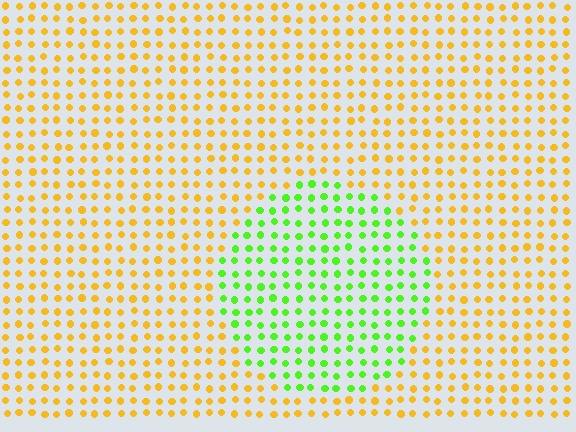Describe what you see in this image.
The image is filled with small yellow elements in a uniform arrangement. A circle-shaped region is visible where the elements are tinted to a slightly different hue, forming a subtle color boundary.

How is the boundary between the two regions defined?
The boundary is defined purely by a slight shift in hue (about 64 degrees). Spacing, size, and orientation are identical on both sides.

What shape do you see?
I see a circle.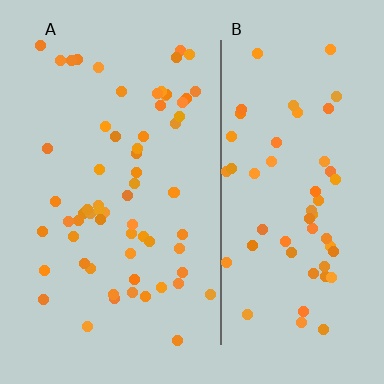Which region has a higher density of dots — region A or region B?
A (the left).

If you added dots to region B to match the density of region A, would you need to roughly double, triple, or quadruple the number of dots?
Approximately double.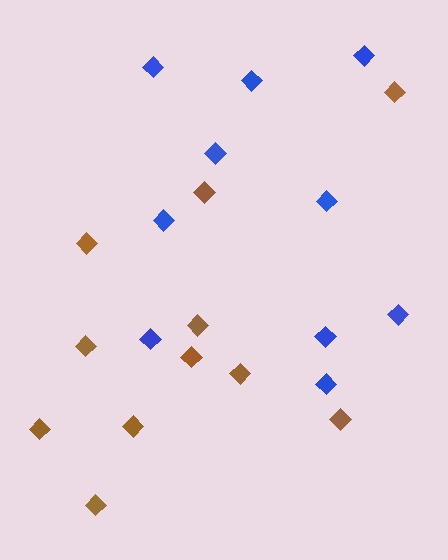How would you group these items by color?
There are 2 groups: one group of blue diamonds (10) and one group of brown diamonds (11).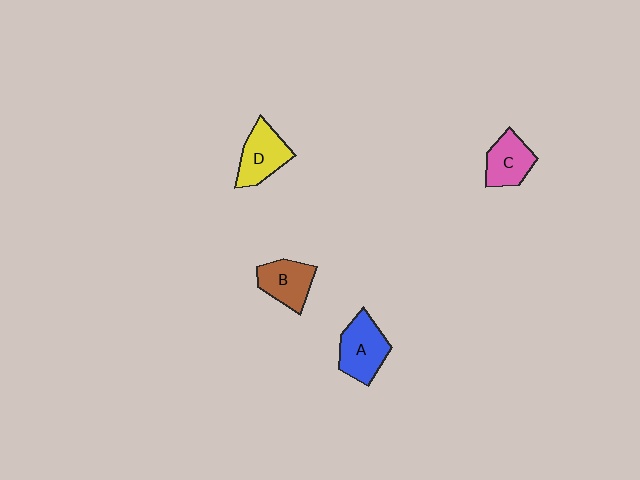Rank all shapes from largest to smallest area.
From largest to smallest: A (blue), D (yellow), B (brown), C (pink).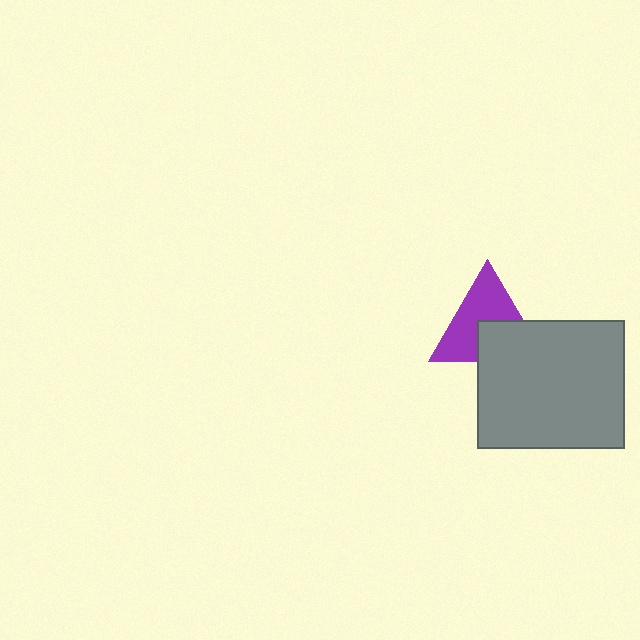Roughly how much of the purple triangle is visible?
About half of it is visible (roughly 60%).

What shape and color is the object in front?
The object in front is a gray rectangle.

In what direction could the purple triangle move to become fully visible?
The purple triangle could move up. That would shift it out from behind the gray rectangle entirely.